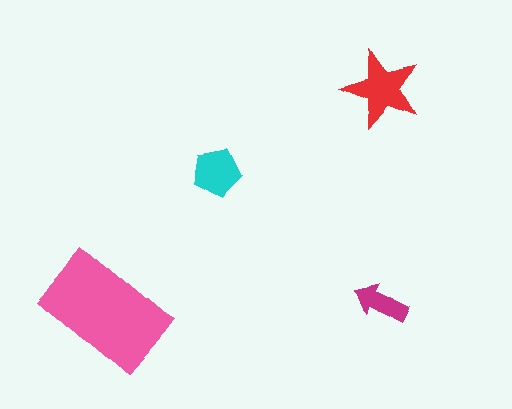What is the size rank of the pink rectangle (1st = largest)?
1st.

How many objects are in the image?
There are 4 objects in the image.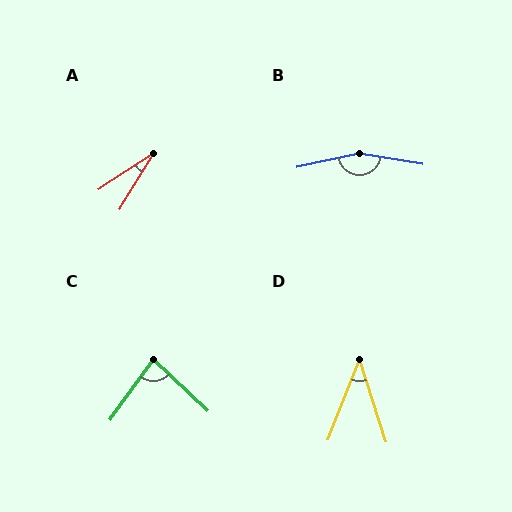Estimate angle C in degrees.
Approximately 83 degrees.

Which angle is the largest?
B, at approximately 159 degrees.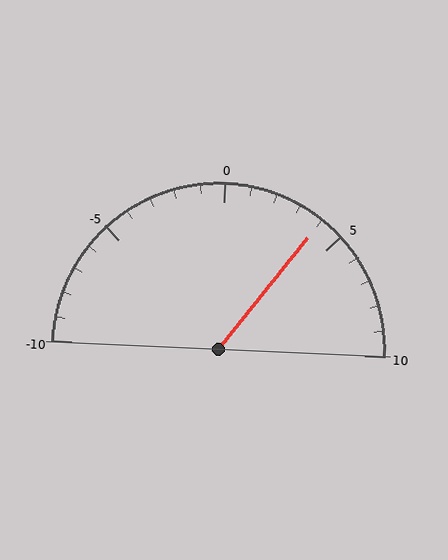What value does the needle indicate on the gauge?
The needle indicates approximately 4.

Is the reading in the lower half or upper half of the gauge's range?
The reading is in the upper half of the range (-10 to 10).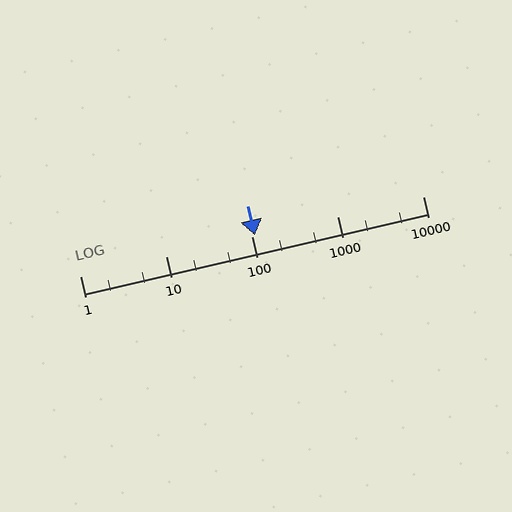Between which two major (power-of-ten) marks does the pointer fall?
The pointer is between 100 and 1000.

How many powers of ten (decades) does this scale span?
The scale spans 4 decades, from 1 to 10000.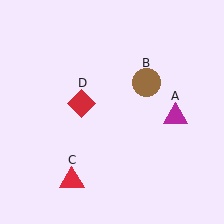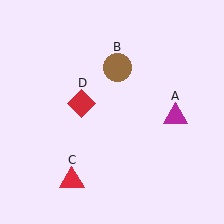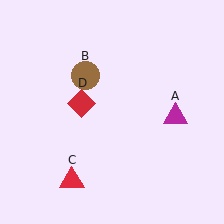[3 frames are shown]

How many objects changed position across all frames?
1 object changed position: brown circle (object B).